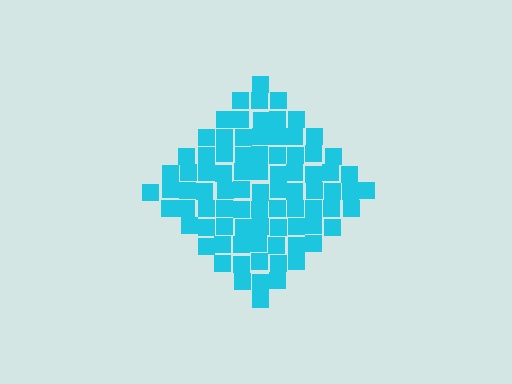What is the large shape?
The large shape is a diamond.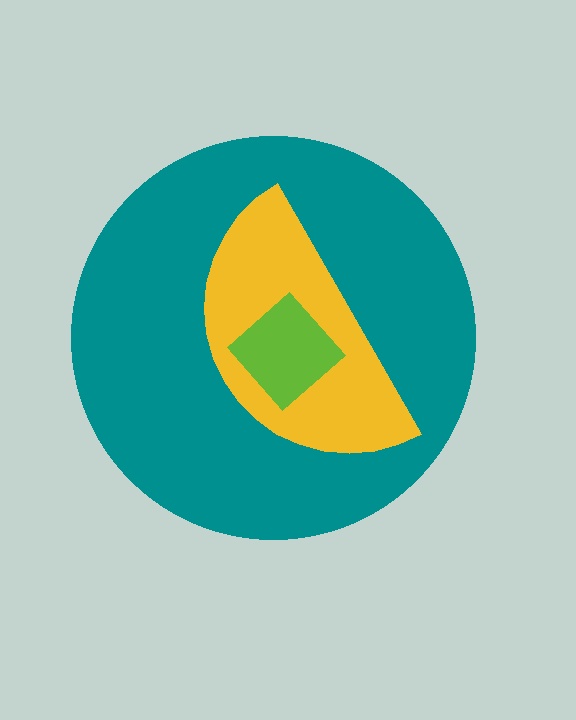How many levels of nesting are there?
3.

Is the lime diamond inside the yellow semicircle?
Yes.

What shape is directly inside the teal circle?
The yellow semicircle.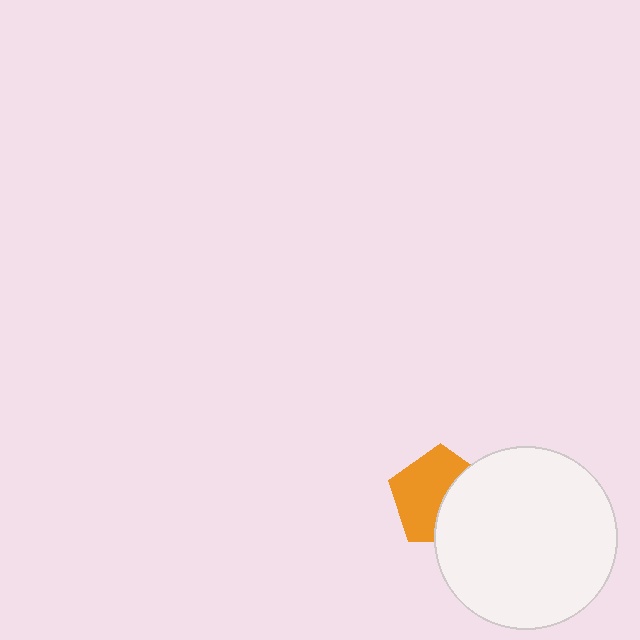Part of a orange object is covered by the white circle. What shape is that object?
It is a pentagon.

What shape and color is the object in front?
The object in front is a white circle.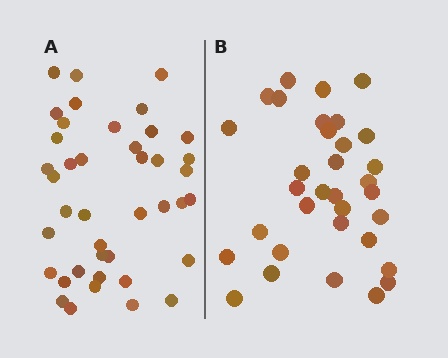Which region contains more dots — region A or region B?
Region A (the left region) has more dots.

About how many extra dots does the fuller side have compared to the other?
Region A has roughly 8 or so more dots than region B.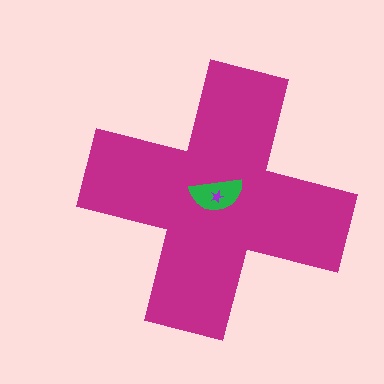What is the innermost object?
The purple star.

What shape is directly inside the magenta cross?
The green semicircle.